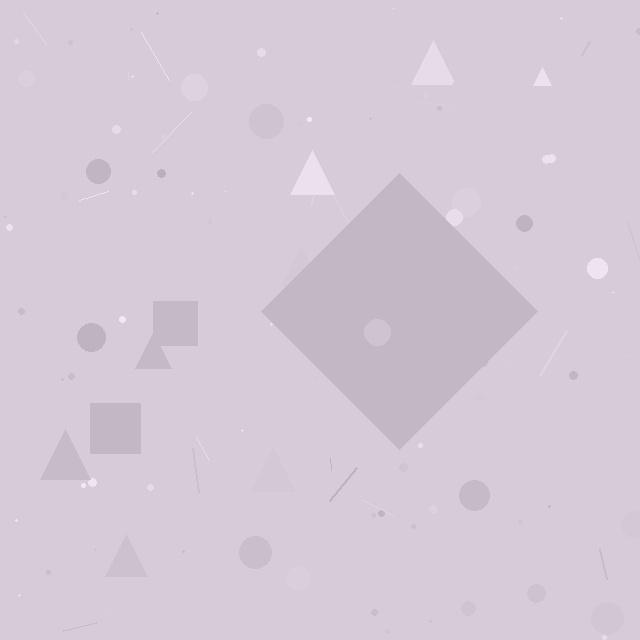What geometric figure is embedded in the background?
A diamond is embedded in the background.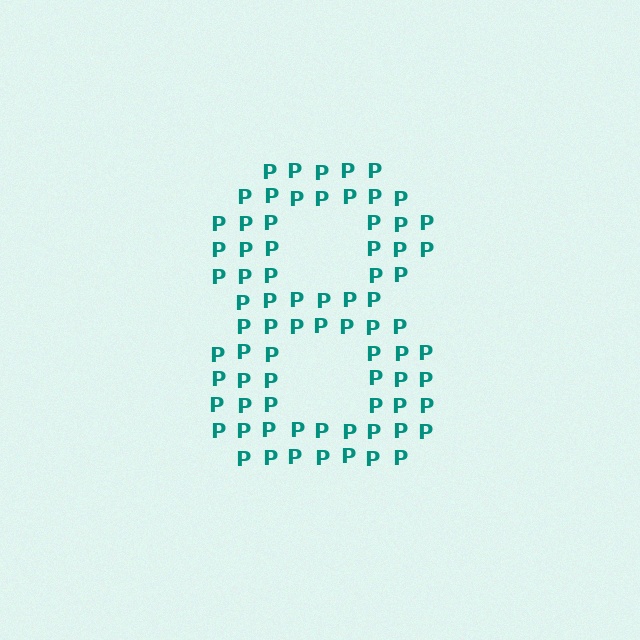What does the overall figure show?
The overall figure shows the digit 8.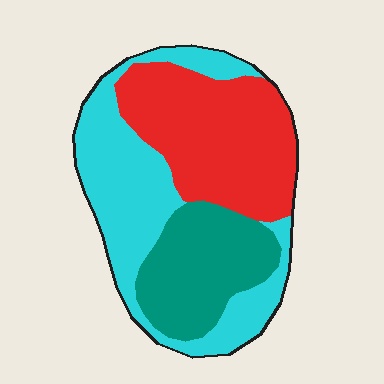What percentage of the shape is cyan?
Cyan takes up about three eighths (3/8) of the shape.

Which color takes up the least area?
Teal, at roughly 25%.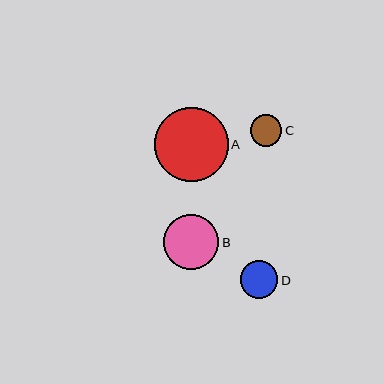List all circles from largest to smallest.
From largest to smallest: A, B, D, C.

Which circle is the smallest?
Circle C is the smallest with a size of approximately 32 pixels.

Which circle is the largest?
Circle A is the largest with a size of approximately 74 pixels.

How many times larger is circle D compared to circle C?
Circle D is approximately 1.2 times the size of circle C.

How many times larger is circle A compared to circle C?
Circle A is approximately 2.3 times the size of circle C.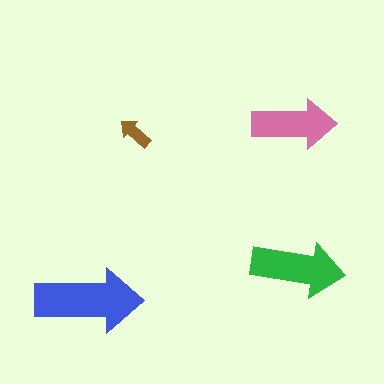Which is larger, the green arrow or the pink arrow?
The green one.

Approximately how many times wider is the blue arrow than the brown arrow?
About 3 times wider.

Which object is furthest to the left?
The blue arrow is leftmost.